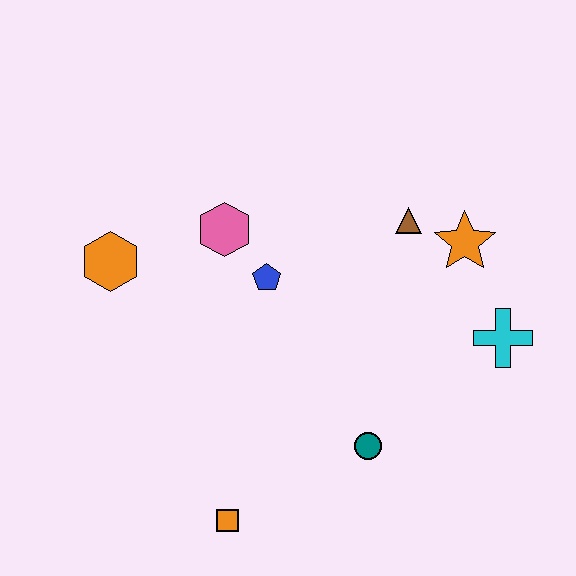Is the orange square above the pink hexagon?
No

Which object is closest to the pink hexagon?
The blue pentagon is closest to the pink hexagon.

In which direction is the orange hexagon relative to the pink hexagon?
The orange hexagon is to the left of the pink hexagon.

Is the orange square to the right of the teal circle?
No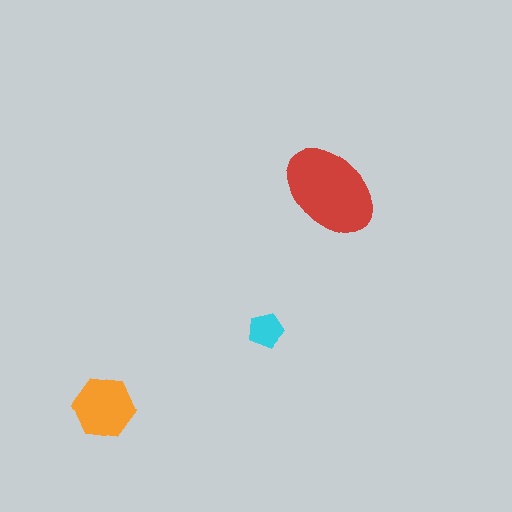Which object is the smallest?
The cyan pentagon.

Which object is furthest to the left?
The orange hexagon is leftmost.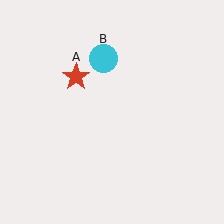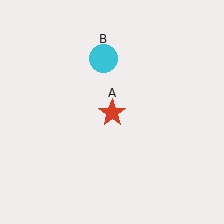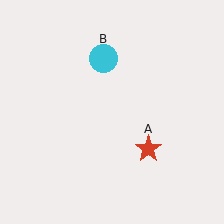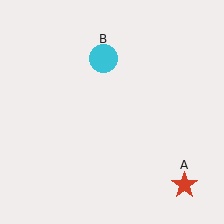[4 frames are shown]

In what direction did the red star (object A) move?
The red star (object A) moved down and to the right.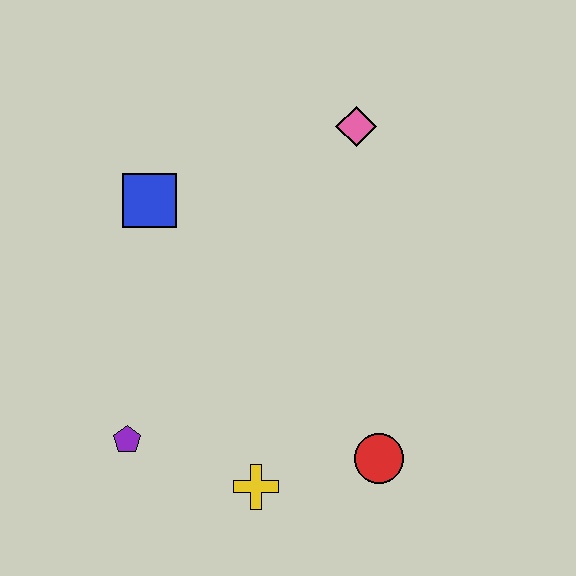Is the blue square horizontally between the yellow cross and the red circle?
No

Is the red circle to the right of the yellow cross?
Yes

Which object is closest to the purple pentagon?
The yellow cross is closest to the purple pentagon.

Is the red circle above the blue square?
No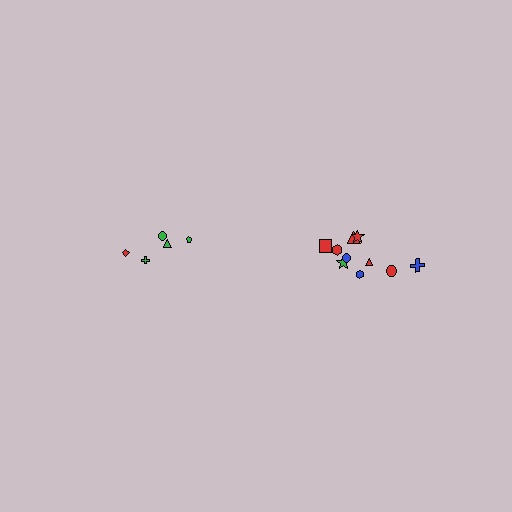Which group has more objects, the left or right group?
The right group.